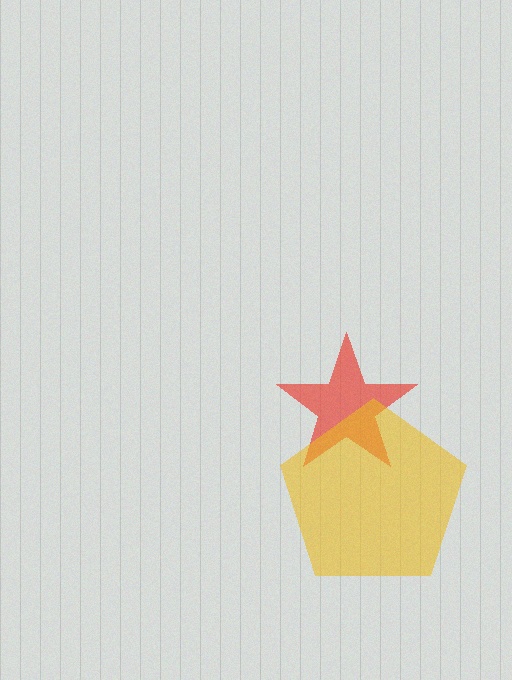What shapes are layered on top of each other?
The layered shapes are: a red star, a yellow pentagon.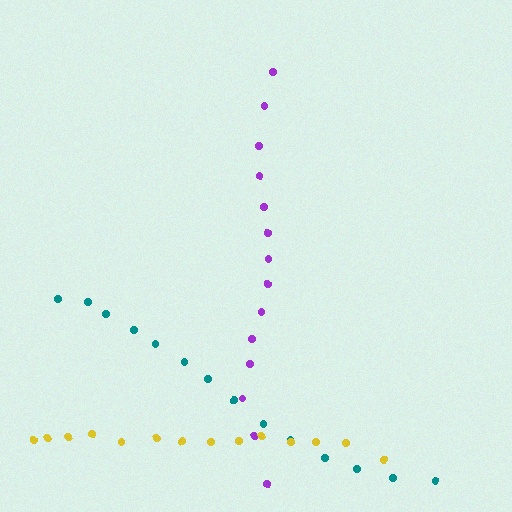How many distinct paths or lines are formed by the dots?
There are 3 distinct paths.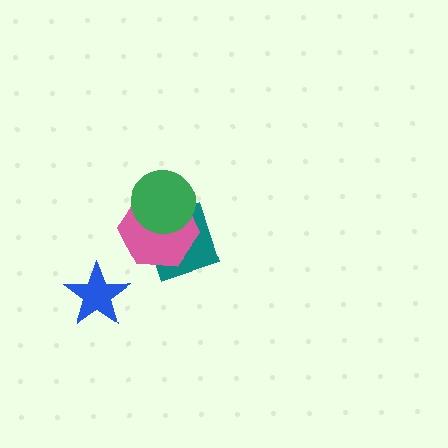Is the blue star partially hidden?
No, no other shape covers it.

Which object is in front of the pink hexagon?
The green circle is in front of the pink hexagon.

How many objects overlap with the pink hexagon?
2 objects overlap with the pink hexagon.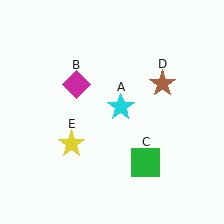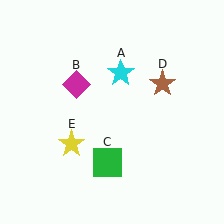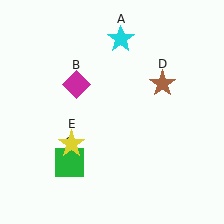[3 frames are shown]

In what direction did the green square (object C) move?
The green square (object C) moved left.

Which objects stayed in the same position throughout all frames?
Magenta diamond (object B) and brown star (object D) and yellow star (object E) remained stationary.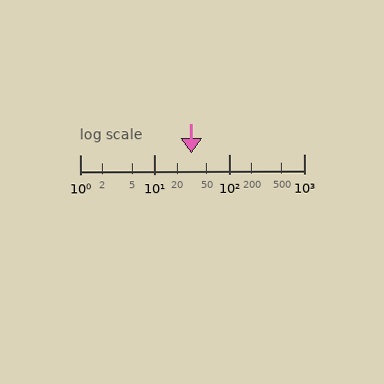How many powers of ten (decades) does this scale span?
The scale spans 3 decades, from 1 to 1000.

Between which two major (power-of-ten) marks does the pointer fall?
The pointer is between 10 and 100.